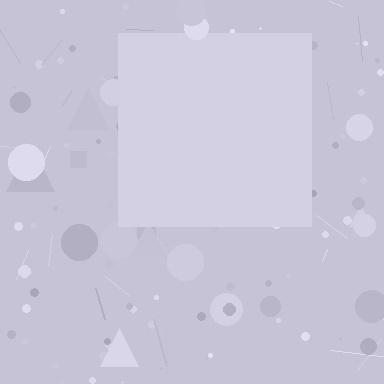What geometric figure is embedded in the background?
A square is embedded in the background.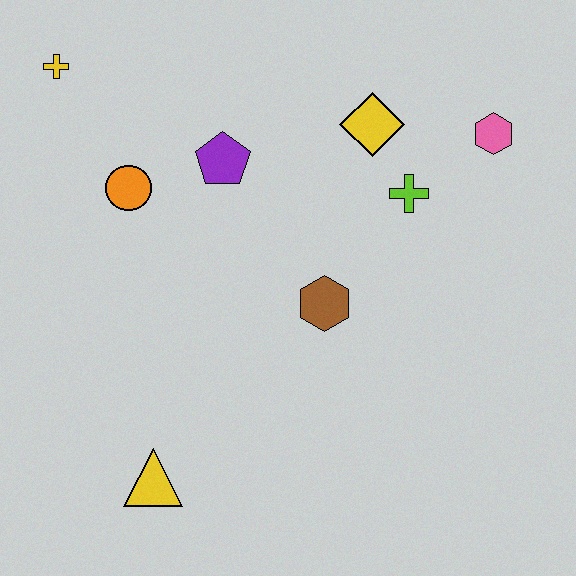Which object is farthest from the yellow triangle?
The pink hexagon is farthest from the yellow triangle.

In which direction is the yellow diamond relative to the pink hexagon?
The yellow diamond is to the left of the pink hexagon.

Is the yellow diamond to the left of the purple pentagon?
No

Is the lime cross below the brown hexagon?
No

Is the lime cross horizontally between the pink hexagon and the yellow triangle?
Yes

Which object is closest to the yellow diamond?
The lime cross is closest to the yellow diamond.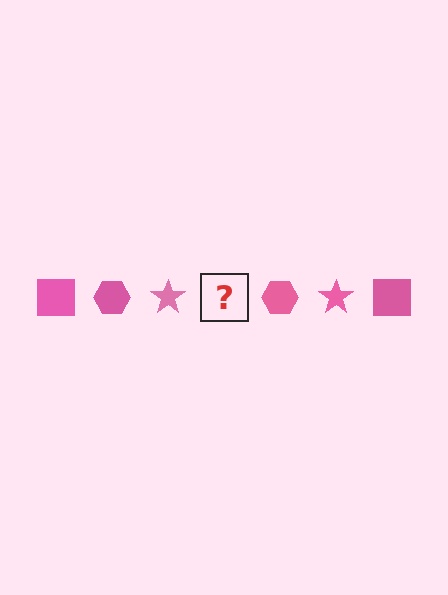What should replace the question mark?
The question mark should be replaced with a pink square.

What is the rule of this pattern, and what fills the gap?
The rule is that the pattern cycles through square, hexagon, star shapes in pink. The gap should be filled with a pink square.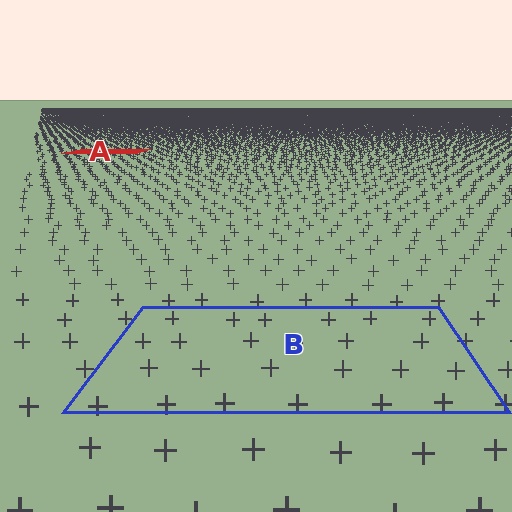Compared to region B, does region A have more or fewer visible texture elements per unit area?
Region A has more texture elements per unit area — they are packed more densely because it is farther away.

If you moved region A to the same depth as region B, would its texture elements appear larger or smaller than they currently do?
They would appear larger. At a closer depth, the same texture elements are projected at a bigger on-screen size.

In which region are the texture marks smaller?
The texture marks are smaller in region A, because it is farther away.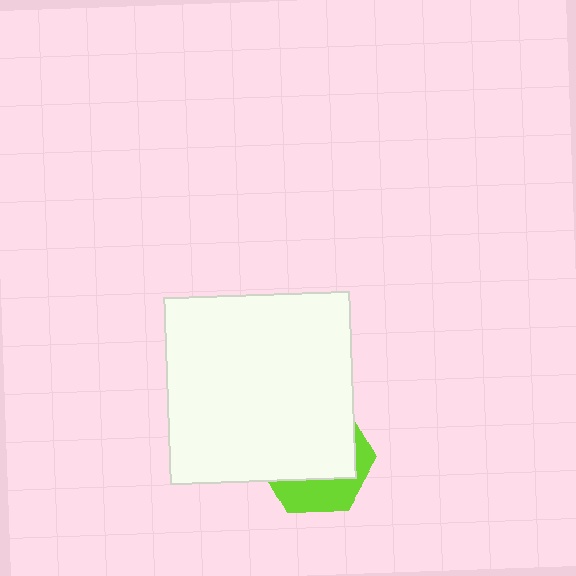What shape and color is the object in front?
The object in front is a white square.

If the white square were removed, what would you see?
You would see the complete lime hexagon.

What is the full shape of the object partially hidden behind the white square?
The partially hidden object is a lime hexagon.